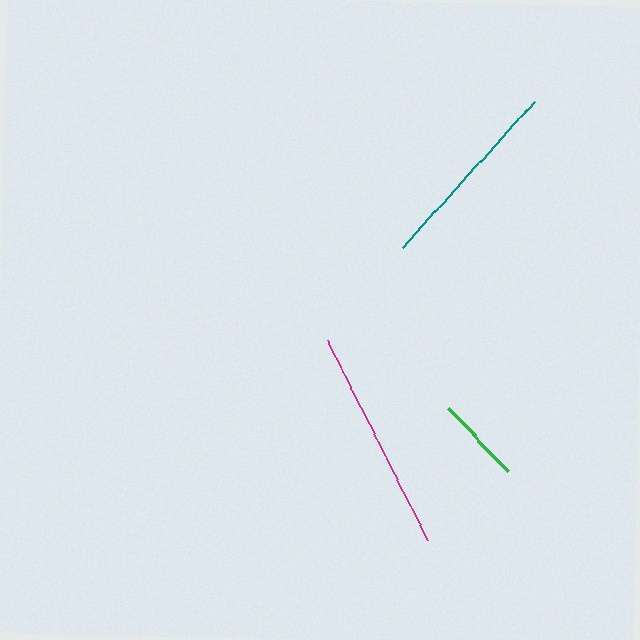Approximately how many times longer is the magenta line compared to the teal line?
The magenta line is approximately 1.1 times the length of the teal line.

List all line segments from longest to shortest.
From longest to shortest: magenta, teal, green.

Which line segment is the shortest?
The green line is the shortest at approximately 87 pixels.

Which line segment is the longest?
The magenta line is the longest at approximately 225 pixels.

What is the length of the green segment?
The green segment is approximately 87 pixels long.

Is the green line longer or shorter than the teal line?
The teal line is longer than the green line.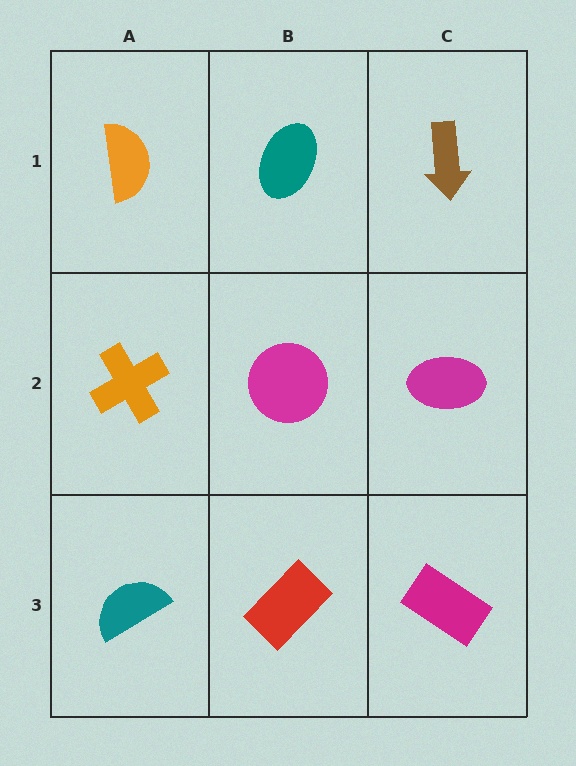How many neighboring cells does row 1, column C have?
2.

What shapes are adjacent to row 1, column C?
A magenta ellipse (row 2, column C), a teal ellipse (row 1, column B).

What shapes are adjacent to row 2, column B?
A teal ellipse (row 1, column B), a red rectangle (row 3, column B), an orange cross (row 2, column A), a magenta ellipse (row 2, column C).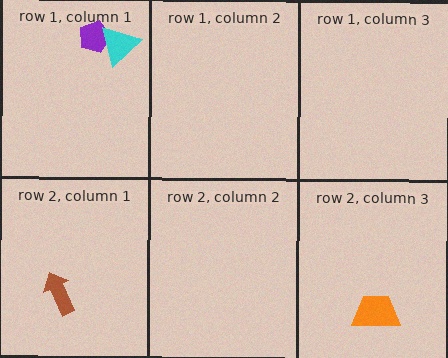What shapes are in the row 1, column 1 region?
The purple pentagon, the cyan triangle.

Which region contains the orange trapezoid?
The row 2, column 3 region.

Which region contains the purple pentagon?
The row 1, column 1 region.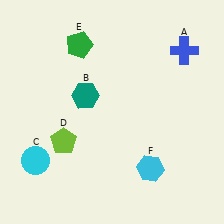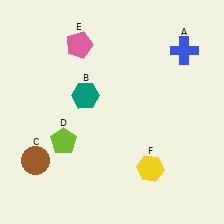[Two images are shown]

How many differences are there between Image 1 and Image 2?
There are 3 differences between the two images.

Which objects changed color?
C changed from cyan to brown. E changed from green to pink. F changed from cyan to yellow.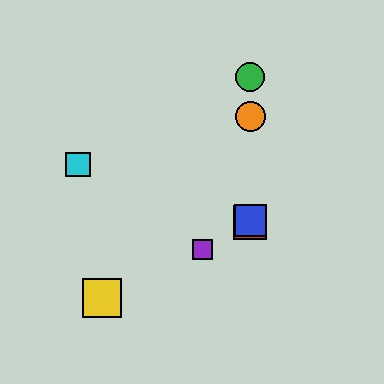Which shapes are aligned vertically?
The red square, the blue square, the green circle, the orange circle are aligned vertically.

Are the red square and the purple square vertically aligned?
No, the red square is at x≈250 and the purple square is at x≈203.